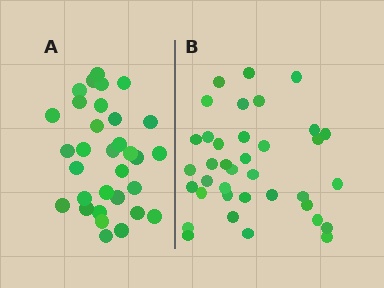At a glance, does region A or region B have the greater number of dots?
Region B (the right region) has more dots.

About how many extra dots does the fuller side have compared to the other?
Region B has about 5 more dots than region A.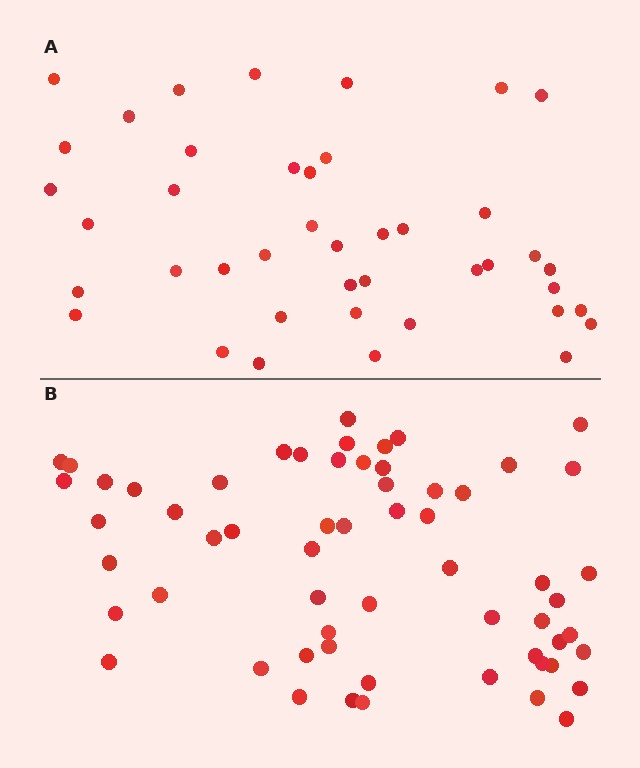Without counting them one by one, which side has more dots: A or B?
Region B (the bottom region) has more dots.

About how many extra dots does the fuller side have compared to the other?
Region B has approximately 20 more dots than region A.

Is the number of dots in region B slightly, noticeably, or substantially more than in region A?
Region B has noticeably more, but not dramatically so. The ratio is roughly 1.4 to 1.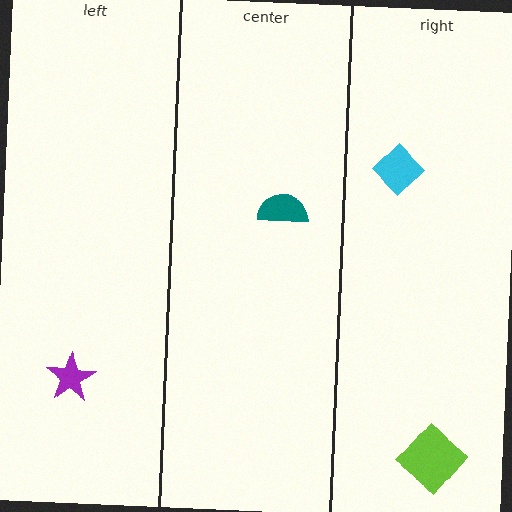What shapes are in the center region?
The teal semicircle.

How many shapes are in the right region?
2.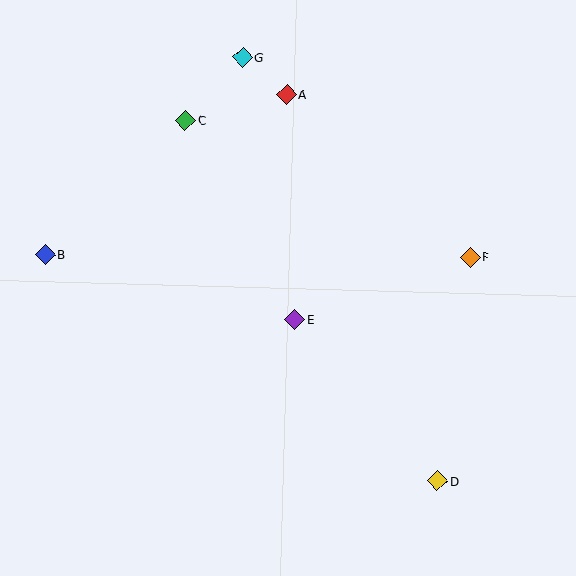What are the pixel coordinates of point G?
Point G is at (243, 58).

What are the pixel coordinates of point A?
Point A is at (287, 95).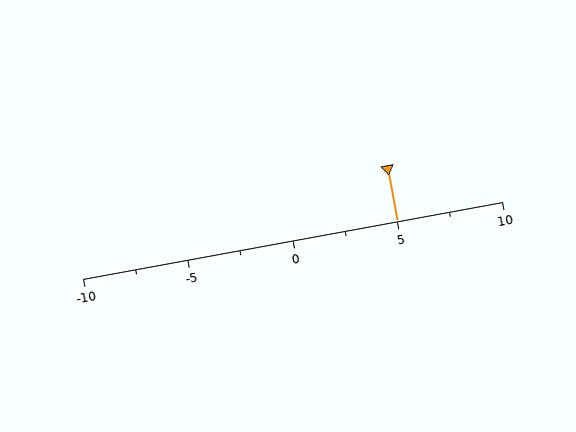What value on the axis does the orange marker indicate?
The marker indicates approximately 5.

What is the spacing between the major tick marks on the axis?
The major ticks are spaced 5 apart.